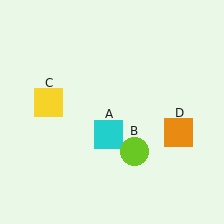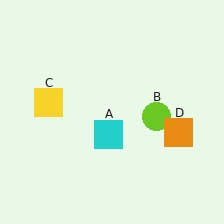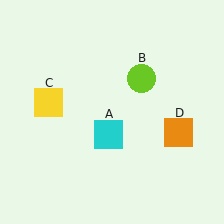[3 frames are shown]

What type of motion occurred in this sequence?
The lime circle (object B) rotated counterclockwise around the center of the scene.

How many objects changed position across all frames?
1 object changed position: lime circle (object B).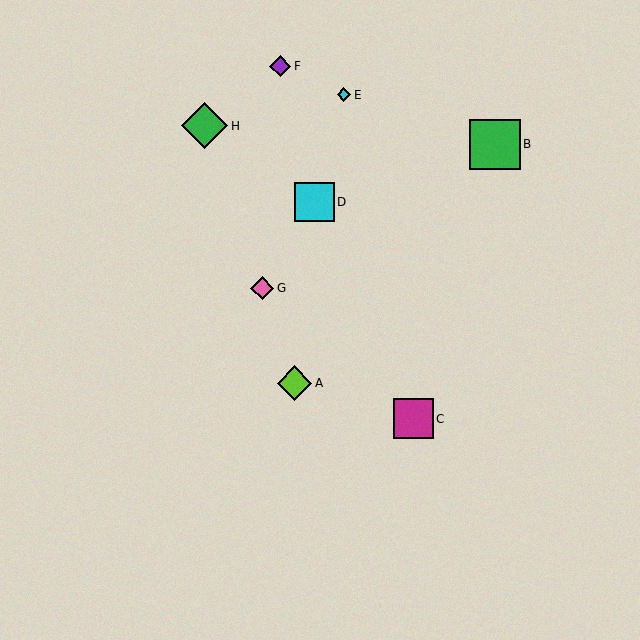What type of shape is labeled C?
Shape C is a magenta square.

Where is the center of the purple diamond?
The center of the purple diamond is at (280, 66).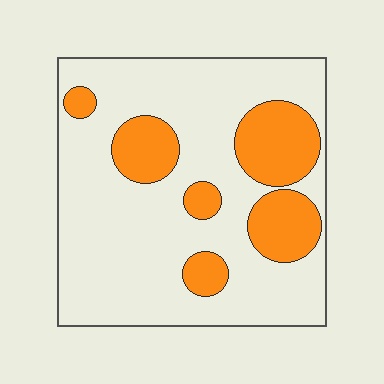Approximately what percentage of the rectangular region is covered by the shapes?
Approximately 25%.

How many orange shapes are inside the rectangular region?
6.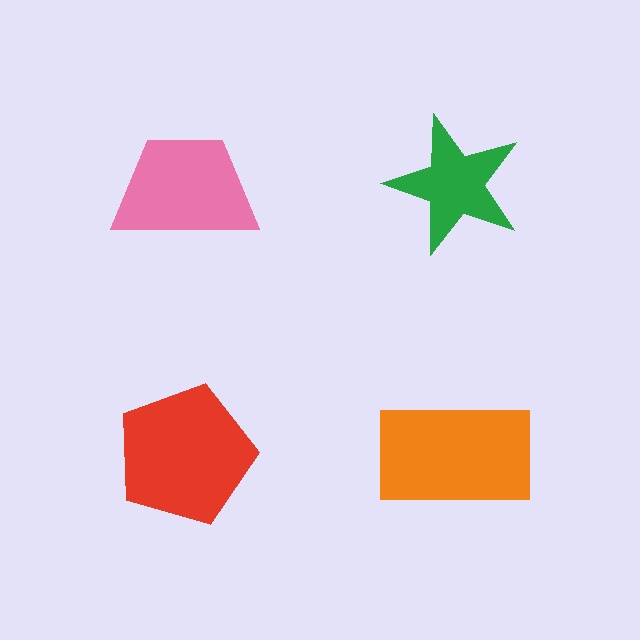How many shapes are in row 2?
2 shapes.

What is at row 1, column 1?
A pink trapezoid.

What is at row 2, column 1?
A red pentagon.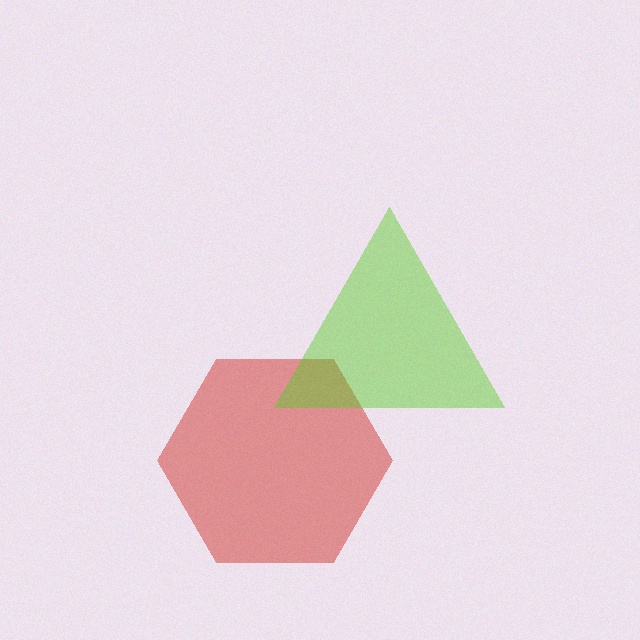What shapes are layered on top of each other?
The layered shapes are: a red hexagon, a lime triangle.